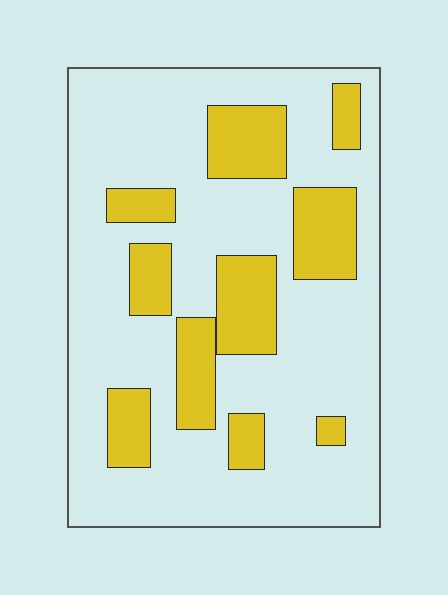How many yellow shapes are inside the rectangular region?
10.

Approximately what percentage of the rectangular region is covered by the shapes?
Approximately 25%.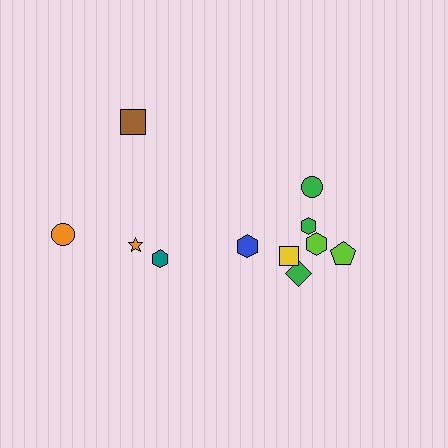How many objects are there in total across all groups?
There are 11 objects.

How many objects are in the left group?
There are 4 objects.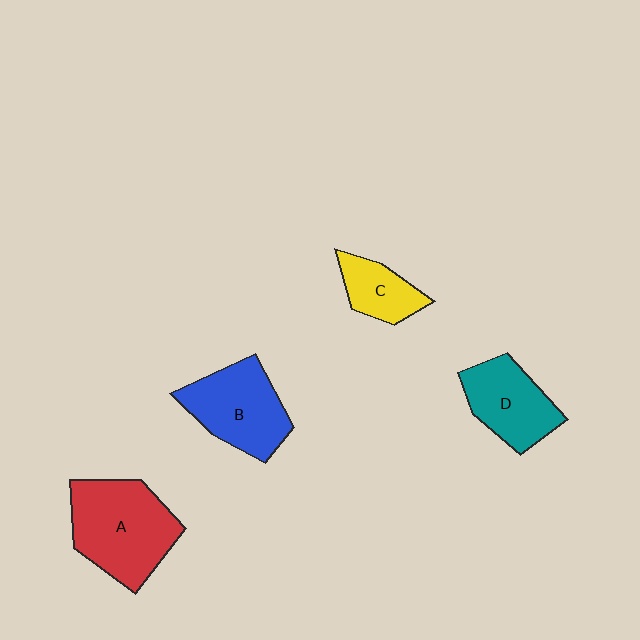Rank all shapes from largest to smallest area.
From largest to smallest: A (red), B (blue), D (teal), C (yellow).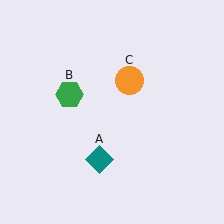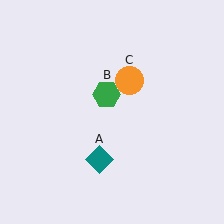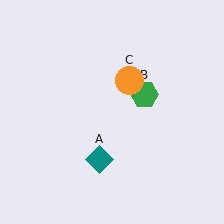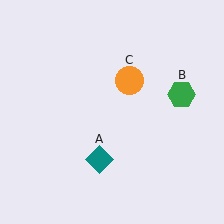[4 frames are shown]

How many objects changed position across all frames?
1 object changed position: green hexagon (object B).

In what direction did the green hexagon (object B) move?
The green hexagon (object B) moved right.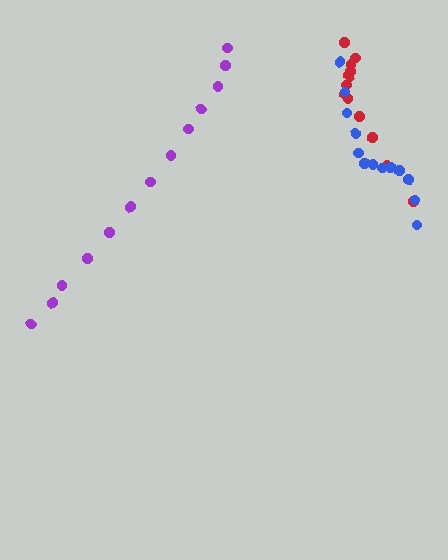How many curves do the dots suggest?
There are 3 distinct paths.